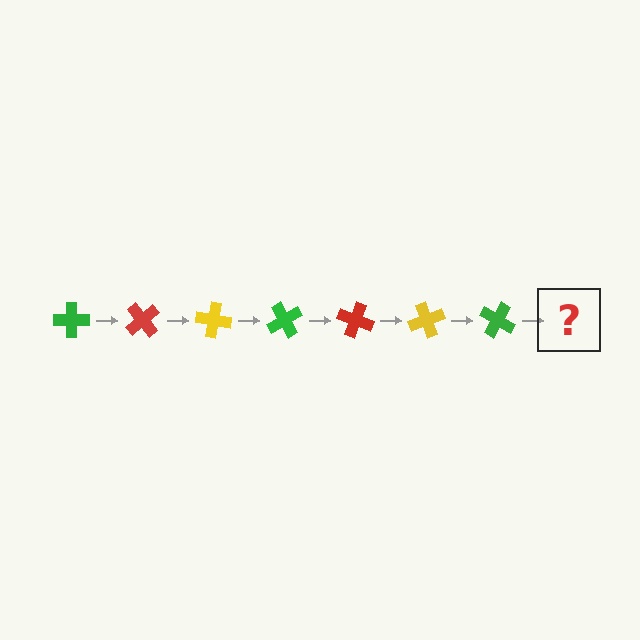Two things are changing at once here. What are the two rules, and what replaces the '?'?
The two rules are that it rotates 50 degrees each step and the color cycles through green, red, and yellow. The '?' should be a red cross, rotated 350 degrees from the start.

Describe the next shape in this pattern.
It should be a red cross, rotated 350 degrees from the start.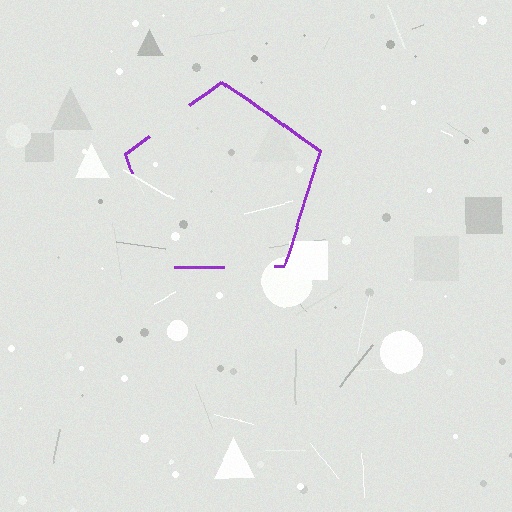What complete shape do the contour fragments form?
The contour fragments form a pentagon.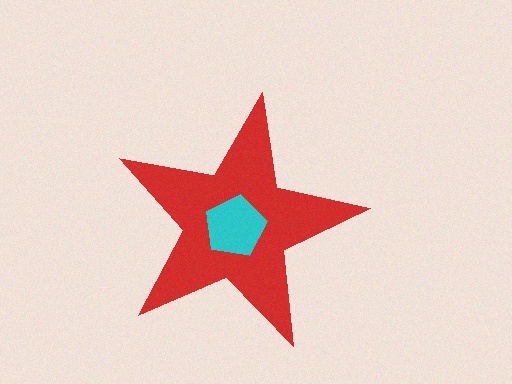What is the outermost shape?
The red star.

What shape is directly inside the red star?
The cyan pentagon.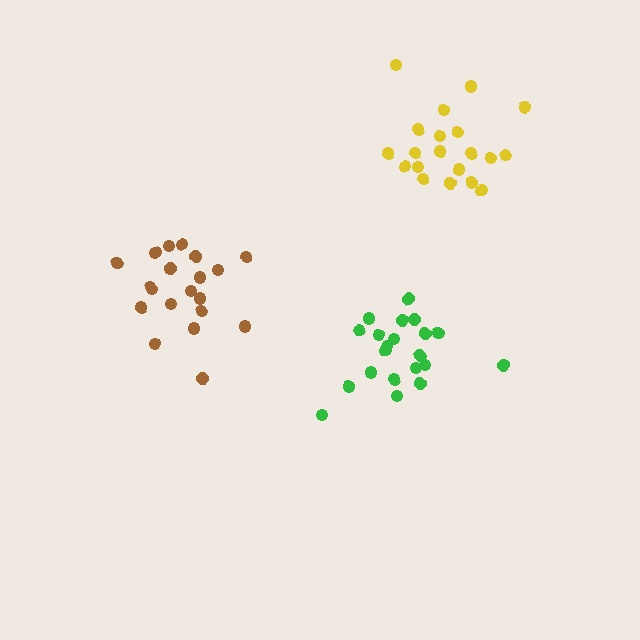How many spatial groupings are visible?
There are 3 spatial groupings.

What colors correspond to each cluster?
The clusters are colored: yellow, green, brown.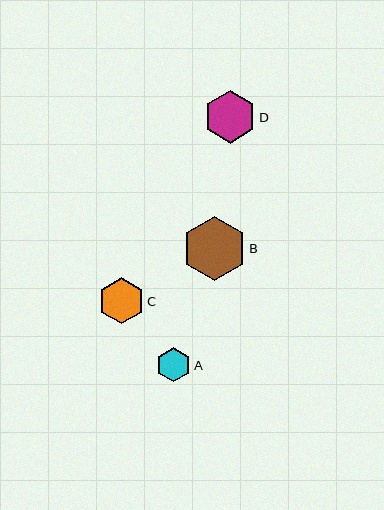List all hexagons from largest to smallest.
From largest to smallest: B, D, C, A.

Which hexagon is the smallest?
Hexagon A is the smallest with a size of approximately 34 pixels.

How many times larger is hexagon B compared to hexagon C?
Hexagon B is approximately 1.4 times the size of hexagon C.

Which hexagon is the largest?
Hexagon B is the largest with a size of approximately 65 pixels.